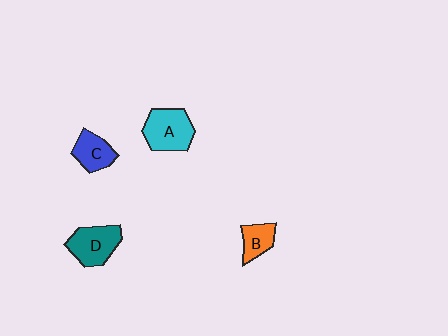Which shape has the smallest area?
Shape B (orange).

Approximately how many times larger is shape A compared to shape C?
Approximately 1.5 times.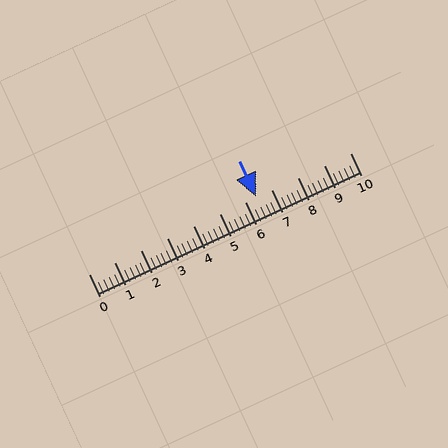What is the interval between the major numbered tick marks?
The major tick marks are spaced 1 units apart.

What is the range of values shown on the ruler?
The ruler shows values from 0 to 10.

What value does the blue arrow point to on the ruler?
The blue arrow points to approximately 6.4.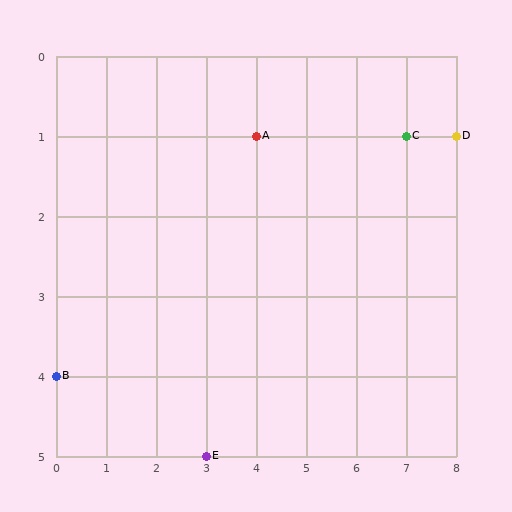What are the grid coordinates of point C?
Point C is at grid coordinates (7, 1).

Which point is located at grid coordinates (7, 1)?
Point C is at (7, 1).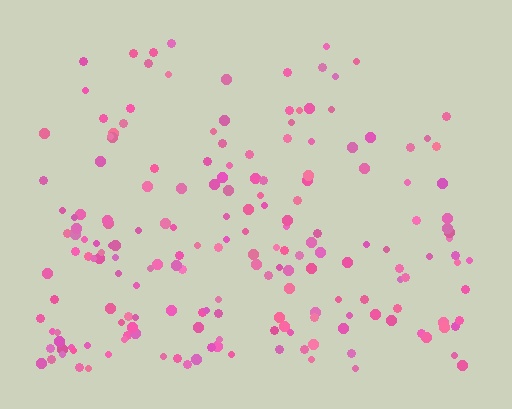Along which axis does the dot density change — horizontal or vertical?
Vertical.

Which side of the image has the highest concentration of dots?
The bottom.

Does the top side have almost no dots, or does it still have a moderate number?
Still a moderate number, just noticeably fewer than the bottom.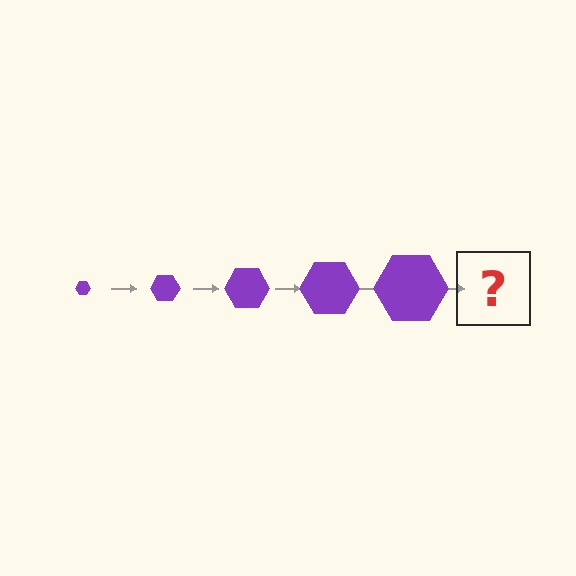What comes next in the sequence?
The next element should be a purple hexagon, larger than the previous one.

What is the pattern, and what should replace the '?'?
The pattern is that the hexagon gets progressively larger each step. The '?' should be a purple hexagon, larger than the previous one.